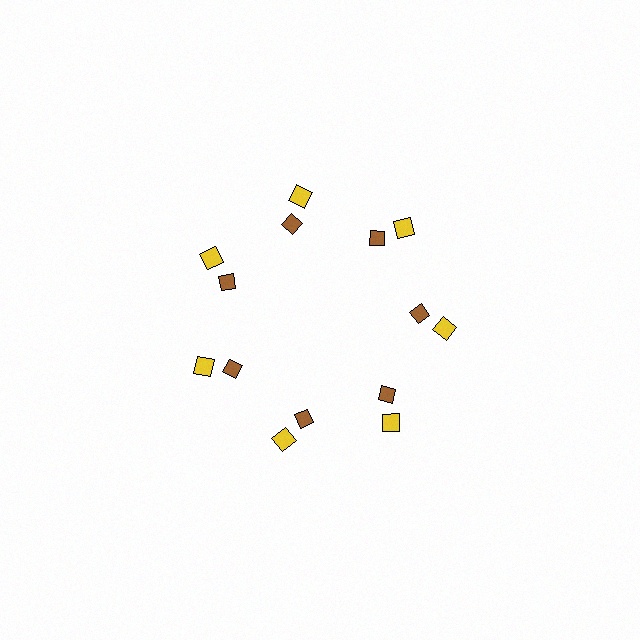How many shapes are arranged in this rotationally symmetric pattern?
There are 14 shapes, arranged in 7 groups of 2.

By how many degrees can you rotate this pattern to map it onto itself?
The pattern maps onto itself every 51 degrees of rotation.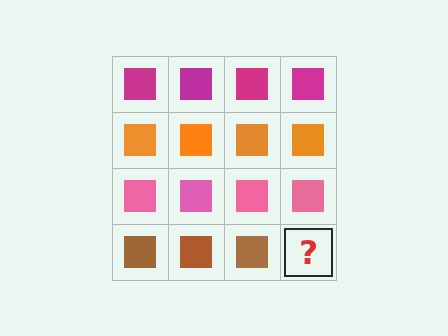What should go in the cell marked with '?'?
The missing cell should contain a brown square.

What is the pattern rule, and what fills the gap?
The rule is that each row has a consistent color. The gap should be filled with a brown square.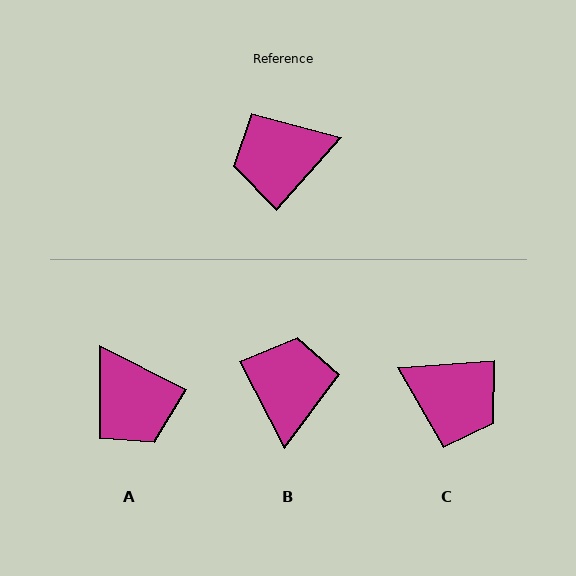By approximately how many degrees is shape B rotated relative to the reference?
Approximately 112 degrees clockwise.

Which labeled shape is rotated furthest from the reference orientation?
C, about 135 degrees away.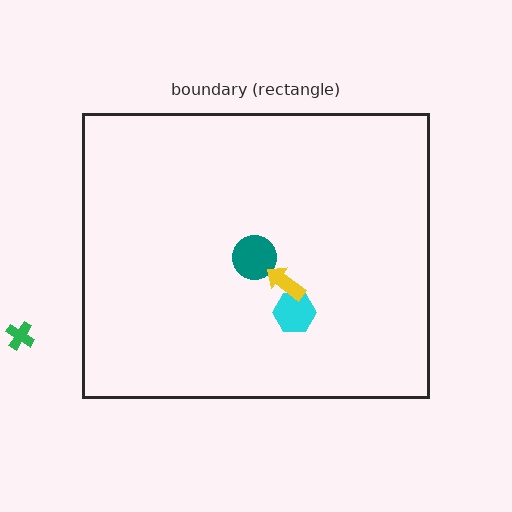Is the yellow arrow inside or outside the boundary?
Inside.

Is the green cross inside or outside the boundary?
Outside.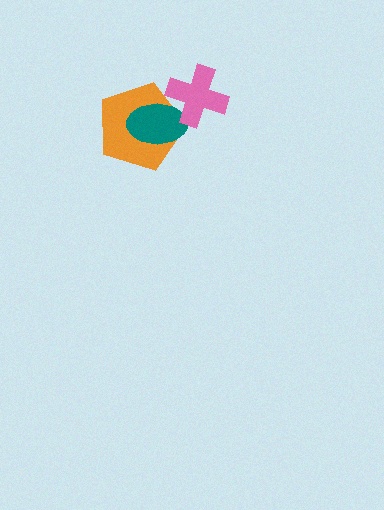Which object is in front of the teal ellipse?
The pink cross is in front of the teal ellipse.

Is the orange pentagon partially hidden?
Yes, it is partially covered by another shape.